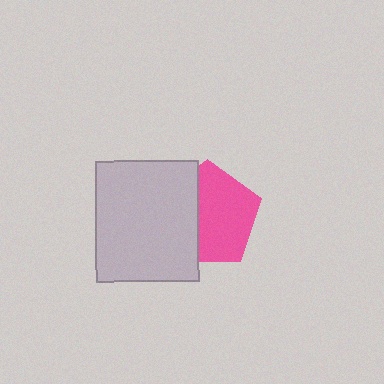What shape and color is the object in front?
The object in front is a light gray rectangle.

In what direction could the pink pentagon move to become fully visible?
The pink pentagon could move right. That would shift it out from behind the light gray rectangle entirely.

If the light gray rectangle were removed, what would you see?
You would see the complete pink pentagon.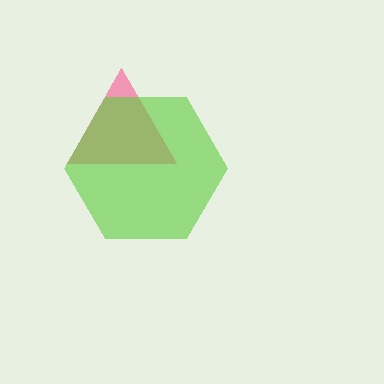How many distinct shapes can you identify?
There are 2 distinct shapes: a pink triangle, a lime hexagon.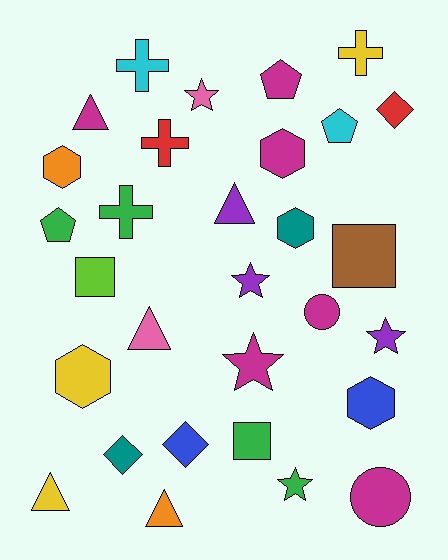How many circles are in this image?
There are 2 circles.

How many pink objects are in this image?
There are 2 pink objects.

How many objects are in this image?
There are 30 objects.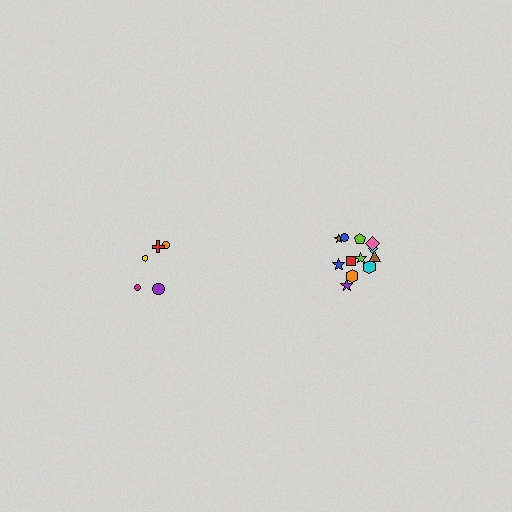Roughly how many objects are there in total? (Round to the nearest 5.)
Roughly 15 objects in total.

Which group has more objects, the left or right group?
The right group.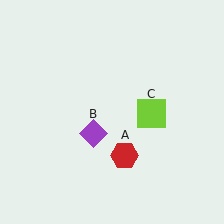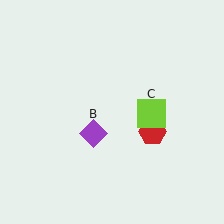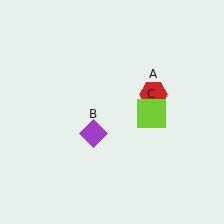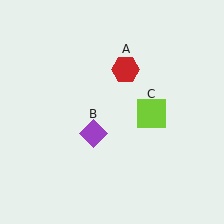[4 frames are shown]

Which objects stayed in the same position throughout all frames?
Purple diamond (object B) and lime square (object C) remained stationary.